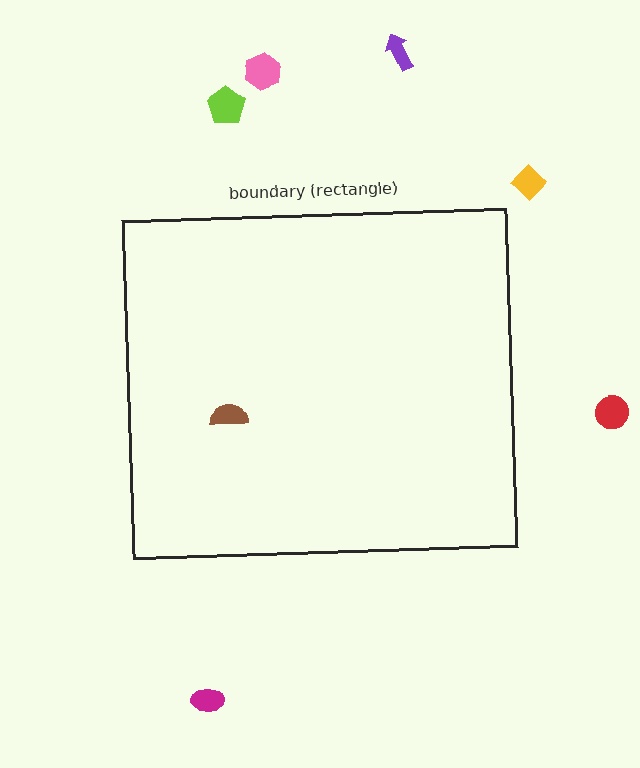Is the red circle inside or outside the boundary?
Outside.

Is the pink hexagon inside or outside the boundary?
Outside.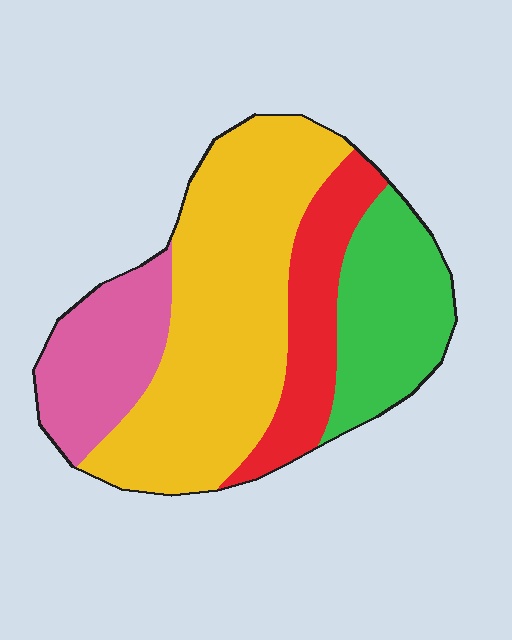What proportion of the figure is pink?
Pink covers 17% of the figure.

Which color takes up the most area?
Yellow, at roughly 45%.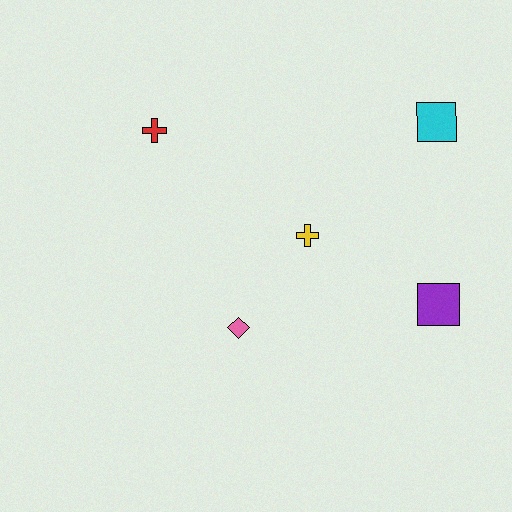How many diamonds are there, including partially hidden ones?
There is 1 diamond.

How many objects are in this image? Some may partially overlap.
There are 5 objects.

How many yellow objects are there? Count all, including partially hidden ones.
There is 1 yellow object.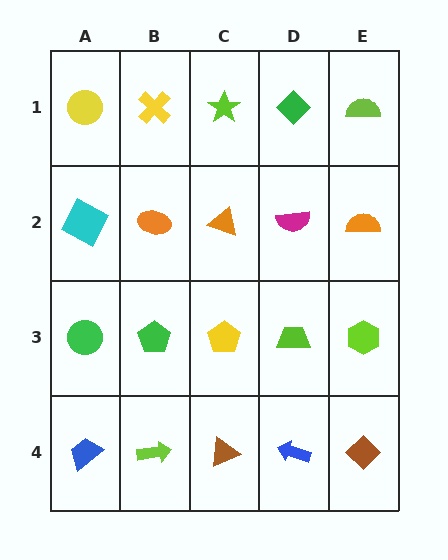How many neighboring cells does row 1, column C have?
3.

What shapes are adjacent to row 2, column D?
A green diamond (row 1, column D), a lime trapezoid (row 3, column D), an orange triangle (row 2, column C), an orange semicircle (row 2, column E).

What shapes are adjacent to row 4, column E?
A lime hexagon (row 3, column E), a blue arrow (row 4, column D).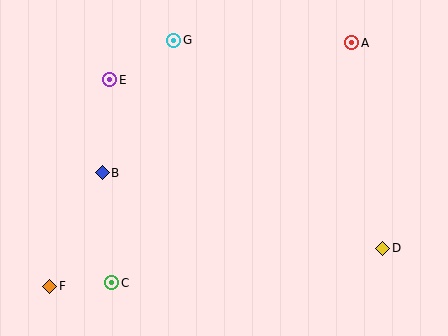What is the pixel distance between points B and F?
The distance between B and F is 125 pixels.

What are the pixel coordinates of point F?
Point F is at (50, 286).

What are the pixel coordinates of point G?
Point G is at (174, 40).